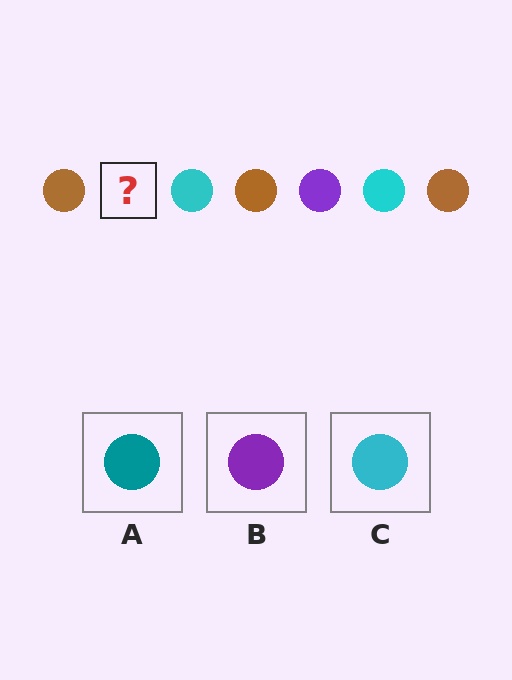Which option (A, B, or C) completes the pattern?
B.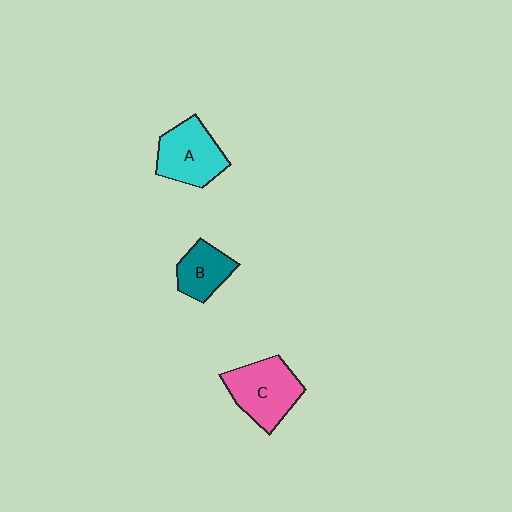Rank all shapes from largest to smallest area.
From largest to smallest: C (pink), A (cyan), B (teal).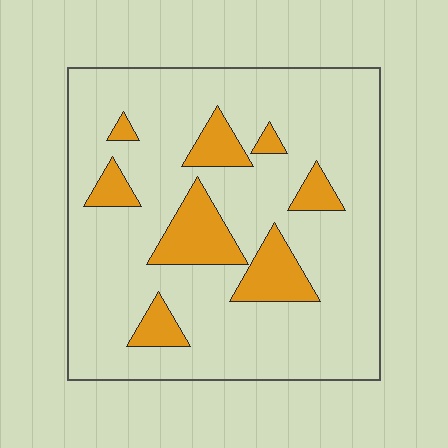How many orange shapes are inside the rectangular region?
8.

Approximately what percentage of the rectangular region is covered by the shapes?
Approximately 15%.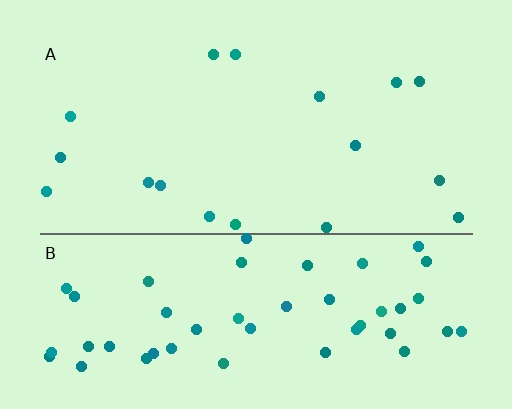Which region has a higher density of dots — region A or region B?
B (the bottom).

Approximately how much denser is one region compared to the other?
Approximately 3.1× — region B over region A.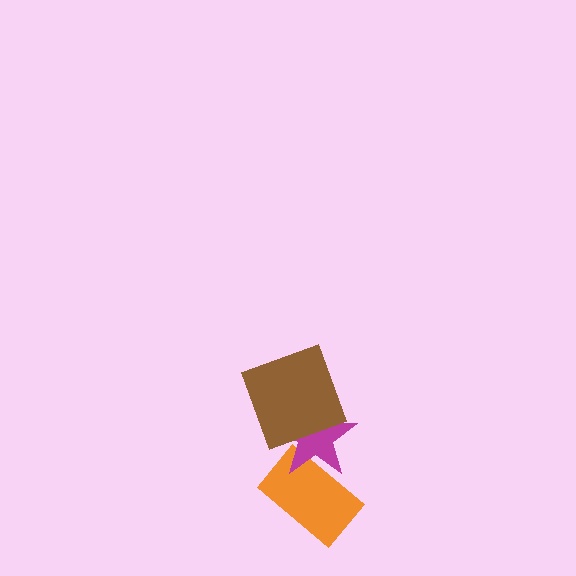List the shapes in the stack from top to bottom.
From top to bottom: the brown square, the magenta star, the orange rectangle.